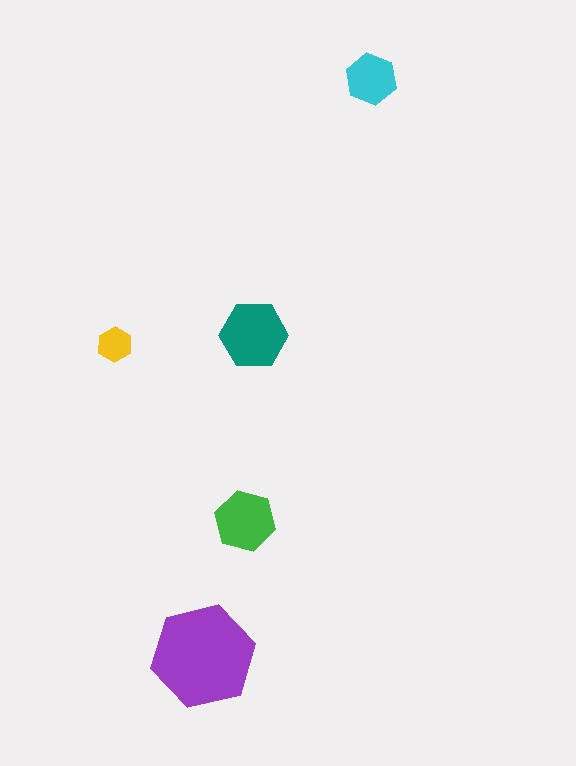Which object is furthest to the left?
The yellow hexagon is leftmost.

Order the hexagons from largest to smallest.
the purple one, the teal one, the green one, the cyan one, the yellow one.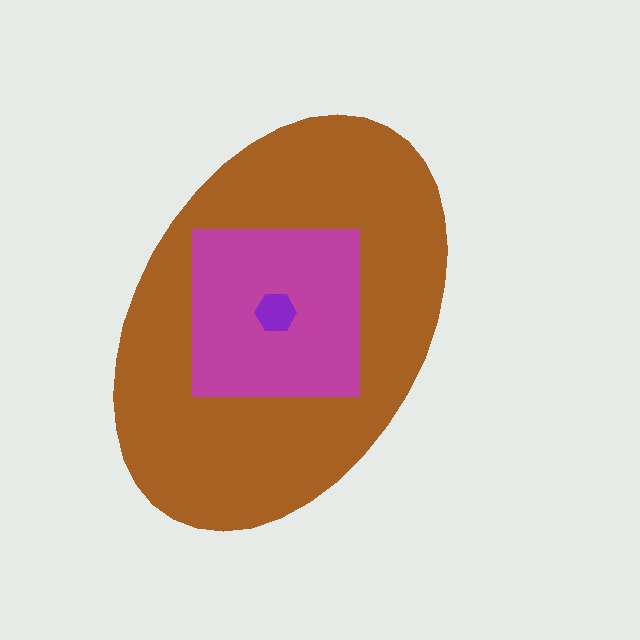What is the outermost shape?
The brown ellipse.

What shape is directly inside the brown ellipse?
The magenta square.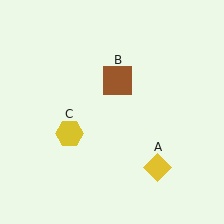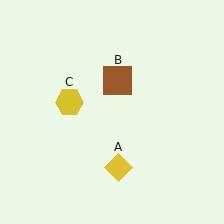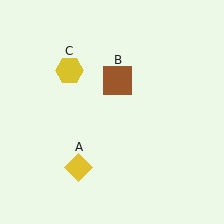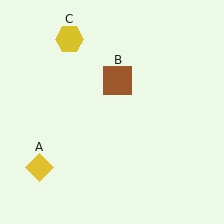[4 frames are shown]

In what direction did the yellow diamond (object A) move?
The yellow diamond (object A) moved left.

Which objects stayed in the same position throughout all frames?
Brown square (object B) remained stationary.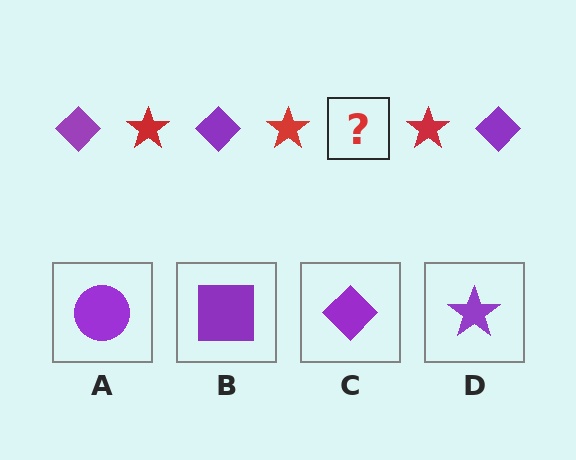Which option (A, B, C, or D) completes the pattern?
C.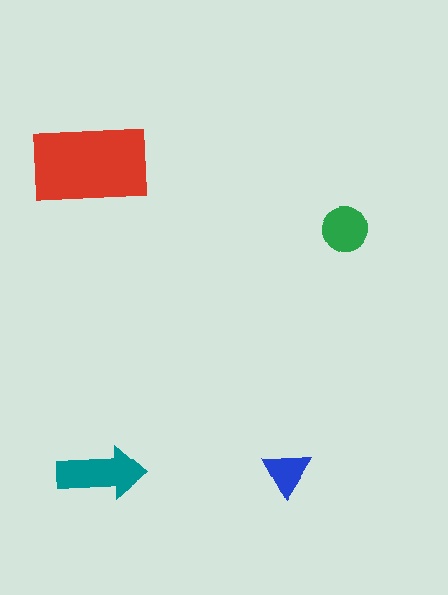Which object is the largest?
The red rectangle.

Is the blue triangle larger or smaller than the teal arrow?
Smaller.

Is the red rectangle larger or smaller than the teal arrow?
Larger.